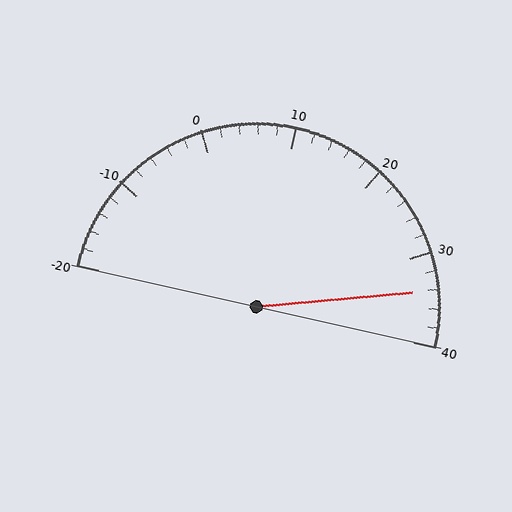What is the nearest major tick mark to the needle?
The nearest major tick mark is 30.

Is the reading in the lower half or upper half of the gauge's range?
The reading is in the upper half of the range (-20 to 40).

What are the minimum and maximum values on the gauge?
The gauge ranges from -20 to 40.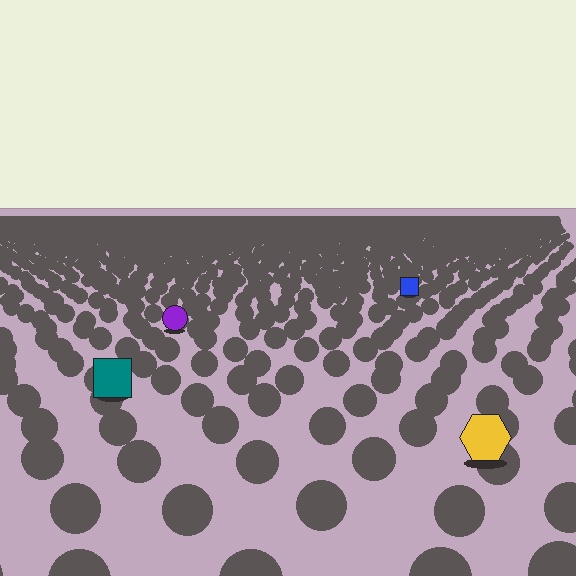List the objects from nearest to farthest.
From nearest to farthest: the yellow hexagon, the teal square, the purple circle, the blue square.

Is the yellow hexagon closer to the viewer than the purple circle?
Yes. The yellow hexagon is closer — you can tell from the texture gradient: the ground texture is coarser near it.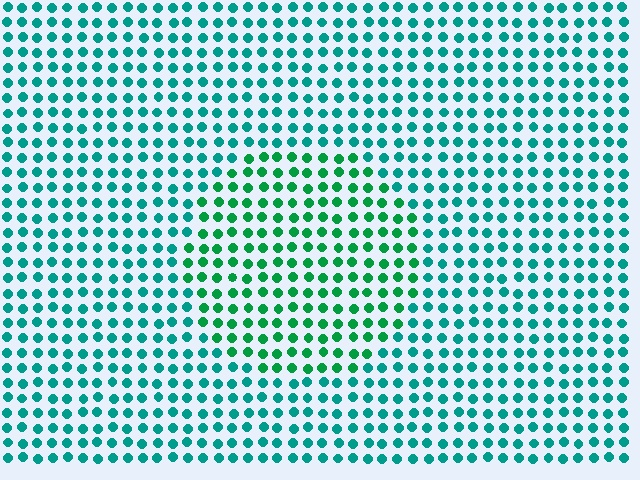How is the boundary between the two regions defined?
The boundary is defined purely by a slight shift in hue (about 30 degrees). Spacing, size, and orientation are identical on both sides.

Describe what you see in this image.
The image is filled with small teal elements in a uniform arrangement. A circle-shaped region is visible where the elements are tinted to a slightly different hue, forming a subtle color boundary.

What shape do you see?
I see a circle.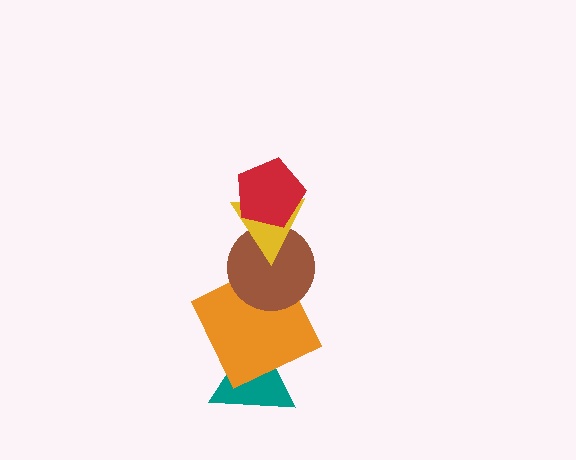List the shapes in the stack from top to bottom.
From top to bottom: the red pentagon, the yellow triangle, the brown circle, the orange square, the teal triangle.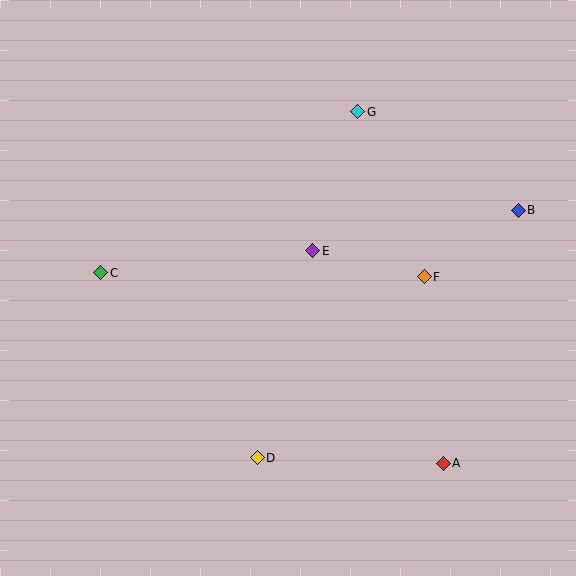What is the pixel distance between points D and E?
The distance between D and E is 214 pixels.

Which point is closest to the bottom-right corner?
Point A is closest to the bottom-right corner.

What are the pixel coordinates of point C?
Point C is at (101, 273).